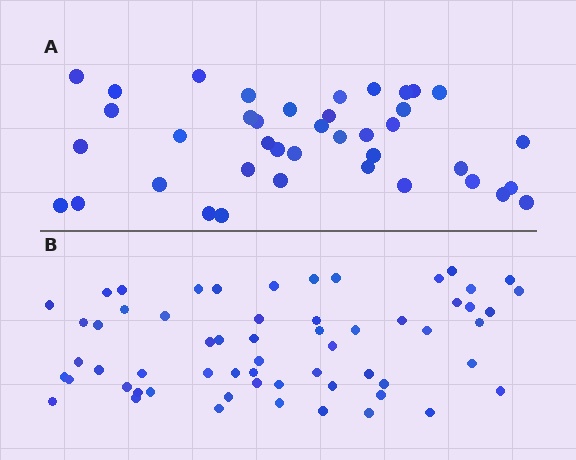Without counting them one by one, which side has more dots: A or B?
Region B (the bottom region) has more dots.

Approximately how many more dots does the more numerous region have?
Region B has approximately 20 more dots than region A.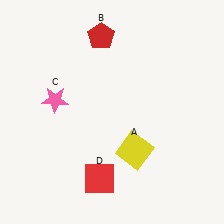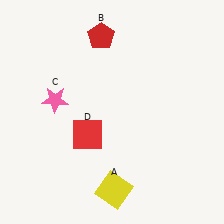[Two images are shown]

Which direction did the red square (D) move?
The red square (D) moved up.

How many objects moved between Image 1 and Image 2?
2 objects moved between the two images.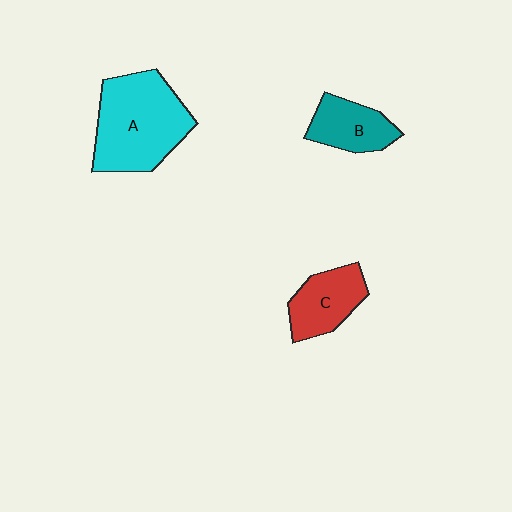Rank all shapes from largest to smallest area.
From largest to smallest: A (cyan), C (red), B (teal).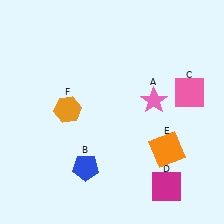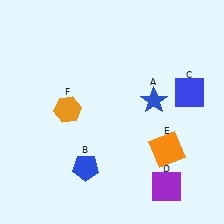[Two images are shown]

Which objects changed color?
A changed from pink to blue. C changed from pink to blue. D changed from magenta to purple.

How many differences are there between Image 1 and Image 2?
There are 3 differences between the two images.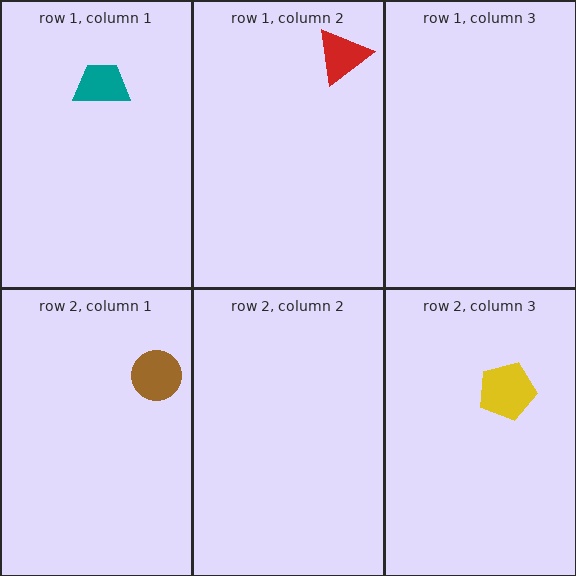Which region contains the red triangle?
The row 1, column 2 region.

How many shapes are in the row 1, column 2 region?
1.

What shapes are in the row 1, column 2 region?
The red triangle.